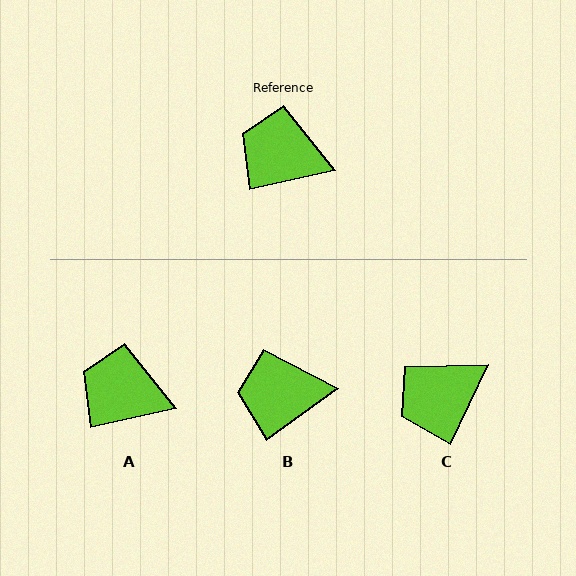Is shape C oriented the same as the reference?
No, it is off by about 52 degrees.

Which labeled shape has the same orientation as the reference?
A.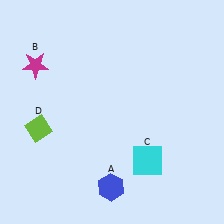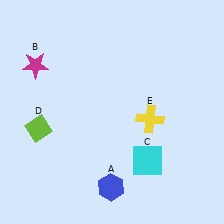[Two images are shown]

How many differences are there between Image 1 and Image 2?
There is 1 difference between the two images.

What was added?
A yellow cross (E) was added in Image 2.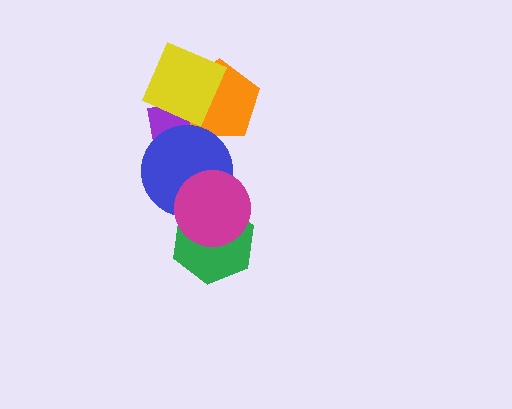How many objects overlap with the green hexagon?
2 objects overlap with the green hexagon.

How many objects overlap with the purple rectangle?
3 objects overlap with the purple rectangle.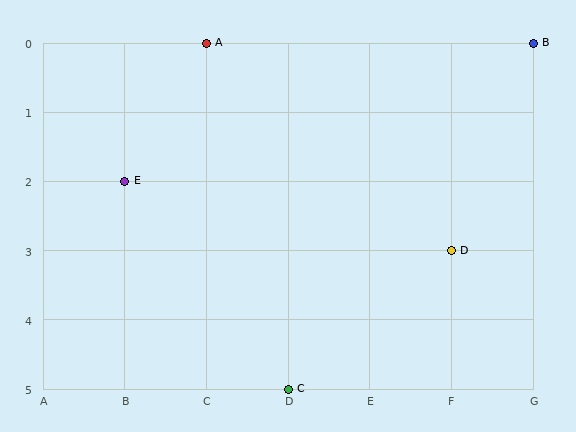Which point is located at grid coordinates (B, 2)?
Point E is at (B, 2).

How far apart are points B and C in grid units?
Points B and C are 3 columns and 5 rows apart (about 5.8 grid units diagonally).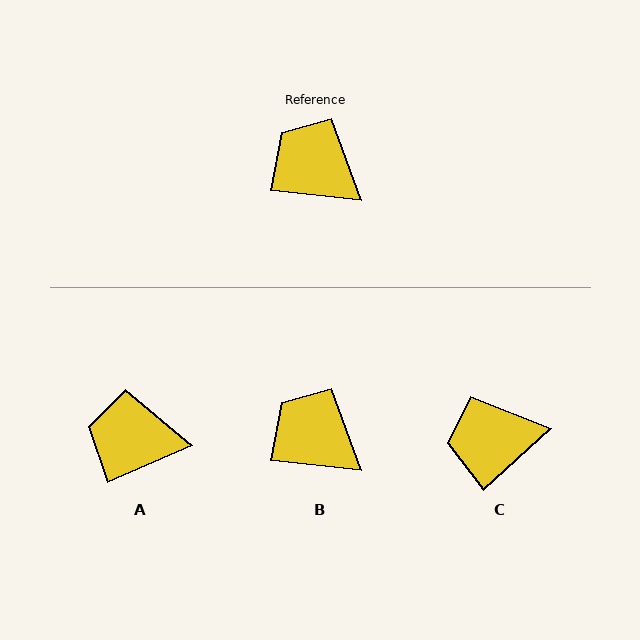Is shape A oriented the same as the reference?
No, it is off by about 29 degrees.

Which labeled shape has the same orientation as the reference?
B.